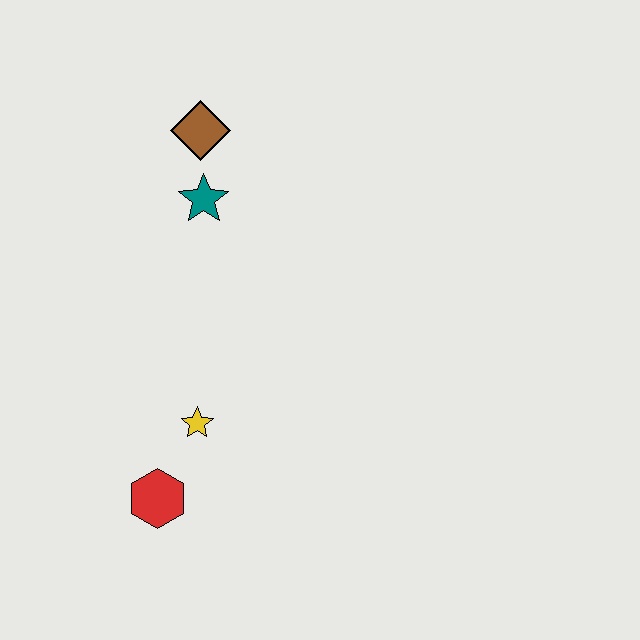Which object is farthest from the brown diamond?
The red hexagon is farthest from the brown diamond.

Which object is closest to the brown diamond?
The teal star is closest to the brown diamond.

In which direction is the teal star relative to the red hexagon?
The teal star is above the red hexagon.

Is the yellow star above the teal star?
No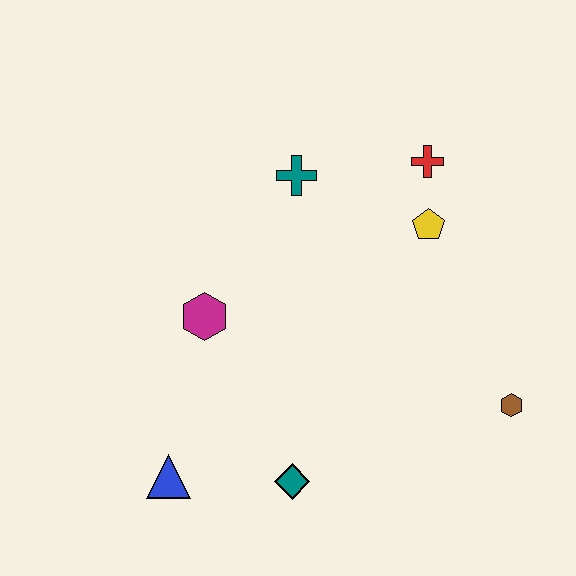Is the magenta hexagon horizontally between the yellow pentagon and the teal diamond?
No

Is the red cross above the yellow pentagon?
Yes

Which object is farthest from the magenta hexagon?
The brown hexagon is farthest from the magenta hexagon.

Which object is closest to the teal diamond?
The blue triangle is closest to the teal diamond.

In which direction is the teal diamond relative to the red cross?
The teal diamond is below the red cross.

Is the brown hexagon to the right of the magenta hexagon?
Yes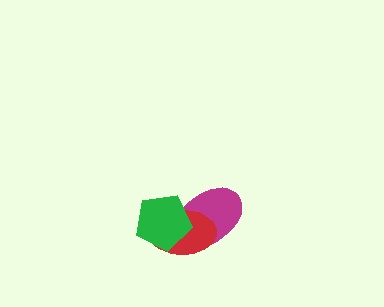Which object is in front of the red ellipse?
The green pentagon is in front of the red ellipse.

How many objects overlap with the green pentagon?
2 objects overlap with the green pentagon.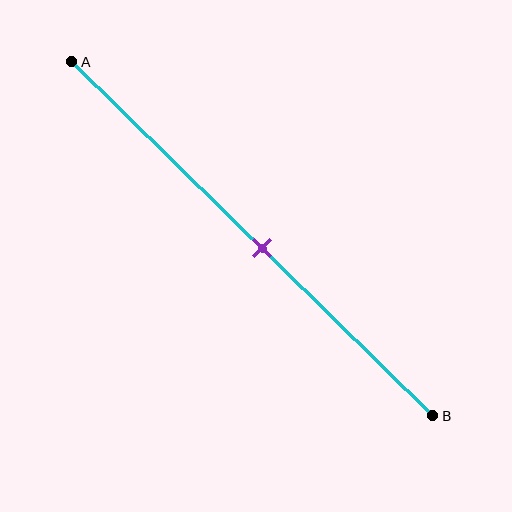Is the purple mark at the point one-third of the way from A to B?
No, the mark is at about 55% from A, not at the 33% one-third point.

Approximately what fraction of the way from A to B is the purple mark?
The purple mark is approximately 55% of the way from A to B.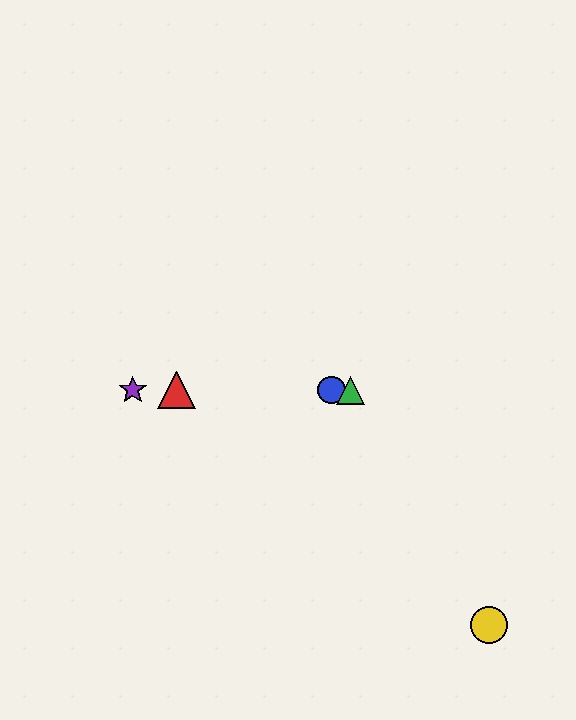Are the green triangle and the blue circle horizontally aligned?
Yes, both are at y≈390.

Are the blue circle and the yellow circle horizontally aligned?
No, the blue circle is at y≈390 and the yellow circle is at y≈625.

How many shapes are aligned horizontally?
4 shapes (the red triangle, the blue circle, the green triangle, the purple star) are aligned horizontally.